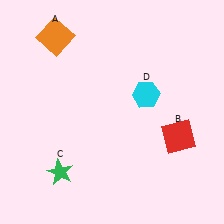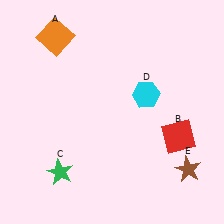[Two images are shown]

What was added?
A brown star (E) was added in Image 2.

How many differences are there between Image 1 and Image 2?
There is 1 difference between the two images.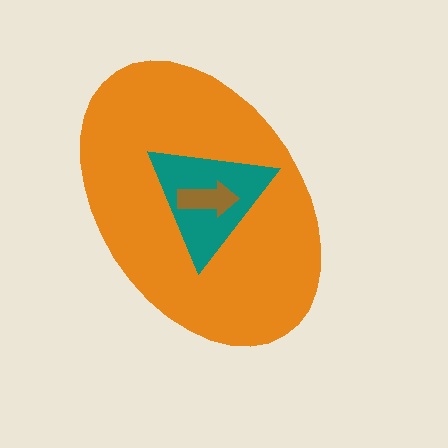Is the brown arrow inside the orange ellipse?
Yes.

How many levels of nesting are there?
3.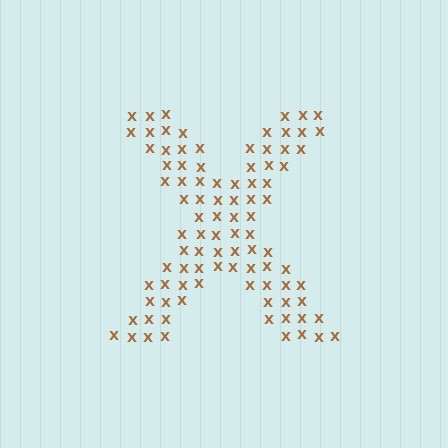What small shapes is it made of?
It is made of small letter X's.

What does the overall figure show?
The overall figure shows the letter X.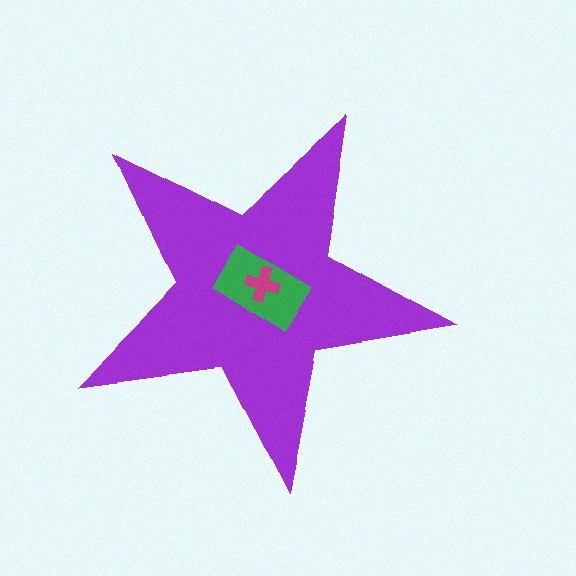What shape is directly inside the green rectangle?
The magenta cross.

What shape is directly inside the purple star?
The green rectangle.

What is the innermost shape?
The magenta cross.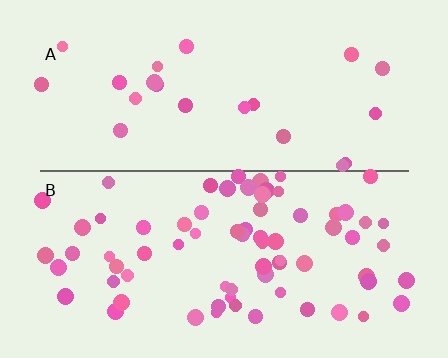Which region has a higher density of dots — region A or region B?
B (the bottom).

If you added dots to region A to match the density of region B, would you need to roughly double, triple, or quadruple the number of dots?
Approximately triple.